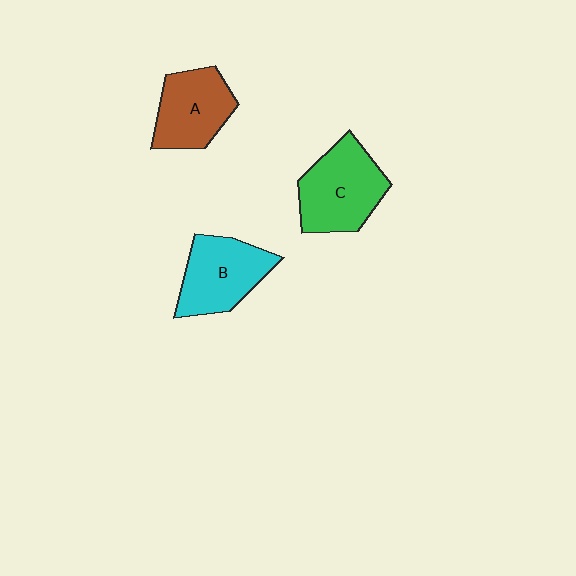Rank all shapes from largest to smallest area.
From largest to smallest: C (green), B (cyan), A (brown).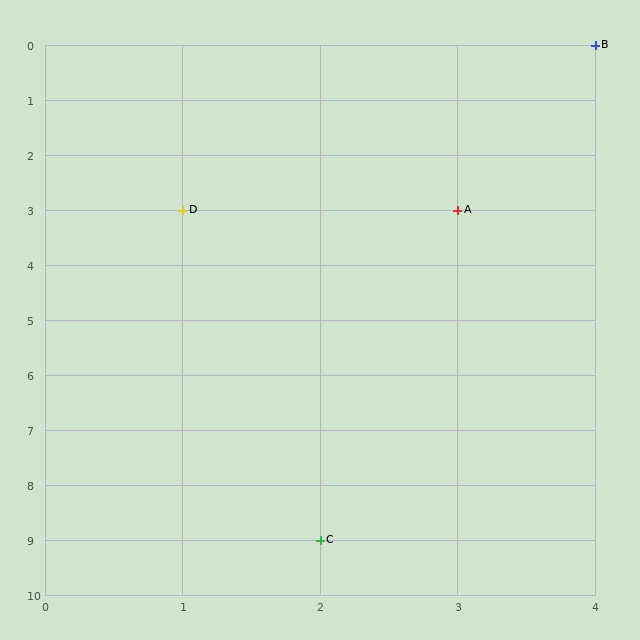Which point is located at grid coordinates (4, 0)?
Point B is at (4, 0).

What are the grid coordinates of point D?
Point D is at grid coordinates (1, 3).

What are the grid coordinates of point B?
Point B is at grid coordinates (4, 0).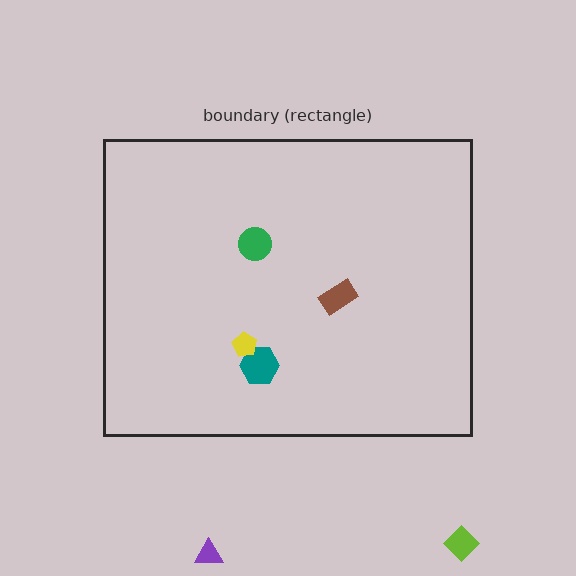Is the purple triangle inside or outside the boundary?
Outside.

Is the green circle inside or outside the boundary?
Inside.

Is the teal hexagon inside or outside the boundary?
Inside.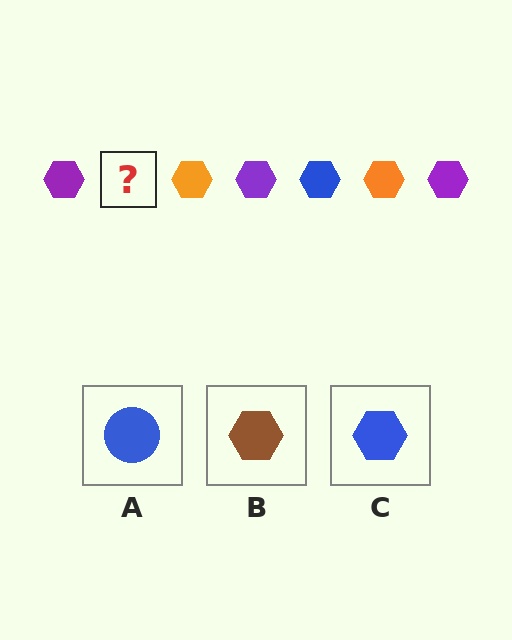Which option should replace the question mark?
Option C.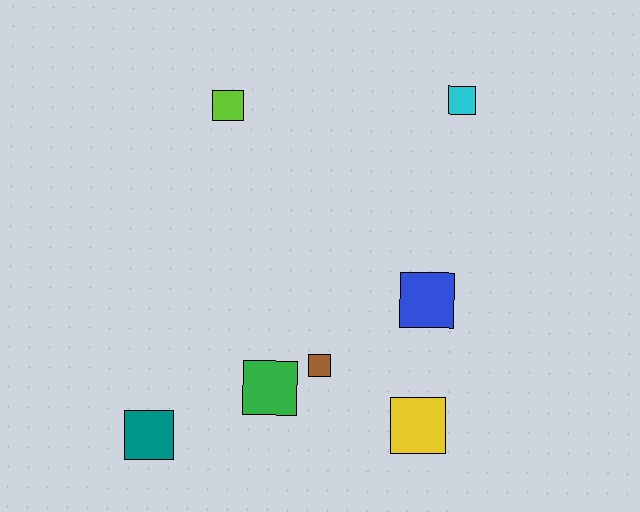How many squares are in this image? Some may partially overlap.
There are 7 squares.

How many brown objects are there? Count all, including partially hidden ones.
There is 1 brown object.